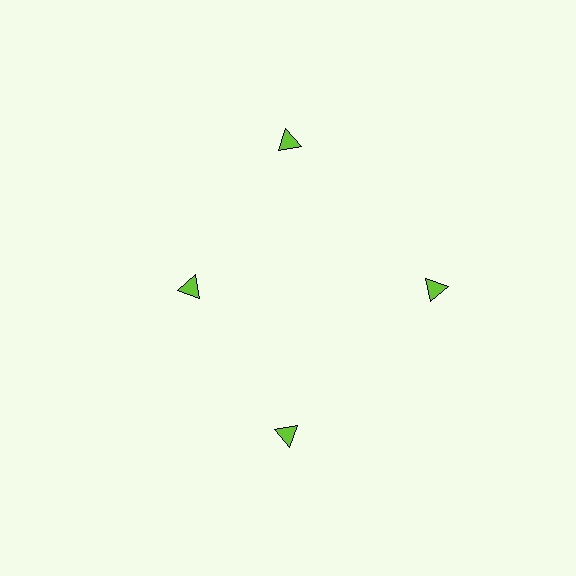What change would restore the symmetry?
The symmetry would be restored by moving it outward, back onto the ring so that all 4 triangles sit at equal angles and equal distance from the center.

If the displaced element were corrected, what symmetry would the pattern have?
It would have 4-fold rotational symmetry — the pattern would map onto itself every 90 degrees.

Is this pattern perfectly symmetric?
No. The 4 lime triangles are arranged in a ring, but one element near the 9 o'clock position is pulled inward toward the center, breaking the 4-fold rotational symmetry.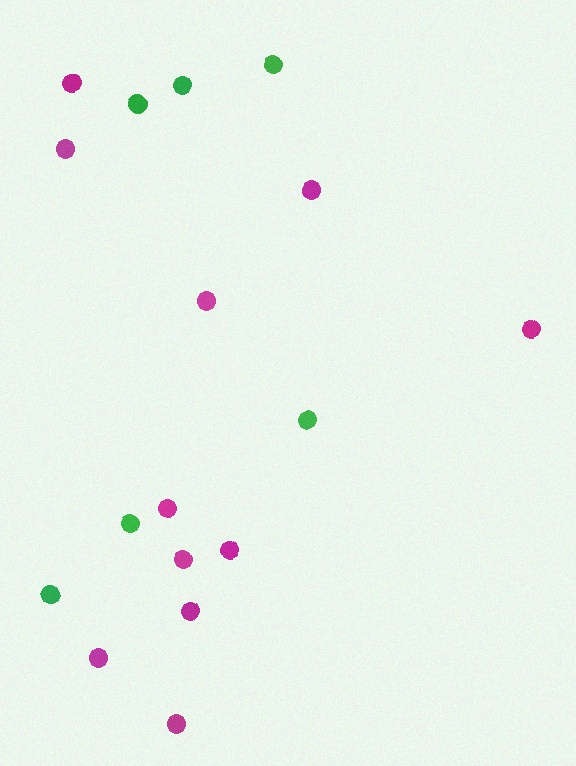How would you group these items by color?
There are 2 groups: one group of magenta circles (11) and one group of green circles (6).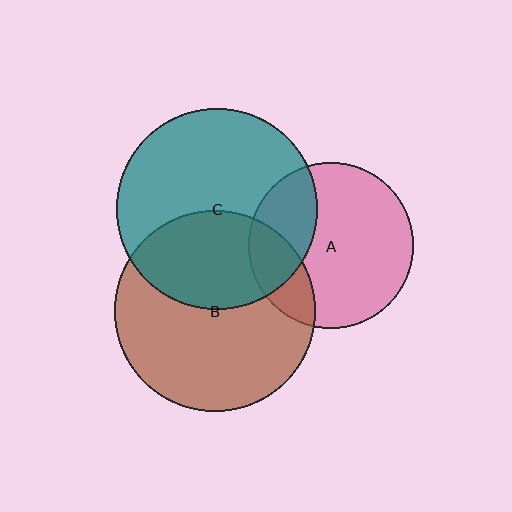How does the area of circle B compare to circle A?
Approximately 1.5 times.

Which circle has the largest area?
Circle C (teal).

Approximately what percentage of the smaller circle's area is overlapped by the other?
Approximately 40%.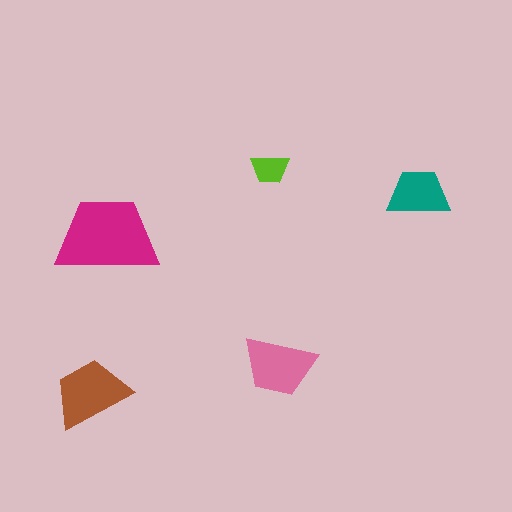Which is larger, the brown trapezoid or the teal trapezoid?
The brown one.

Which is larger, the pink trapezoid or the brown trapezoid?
The brown one.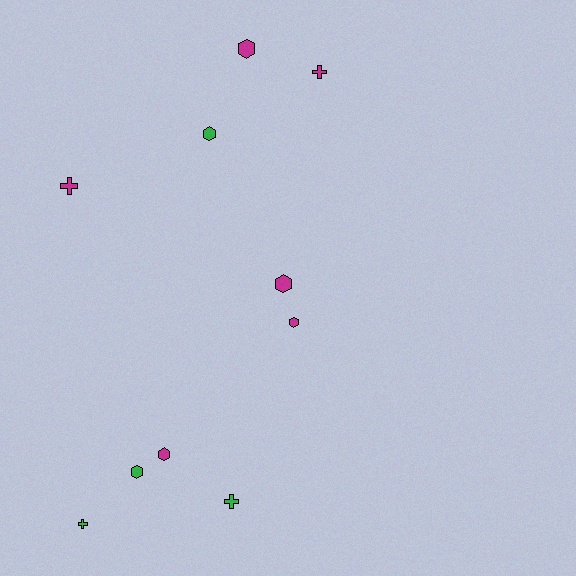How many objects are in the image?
There are 10 objects.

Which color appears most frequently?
Magenta, with 6 objects.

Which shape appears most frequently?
Hexagon, with 6 objects.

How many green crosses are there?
There are 2 green crosses.